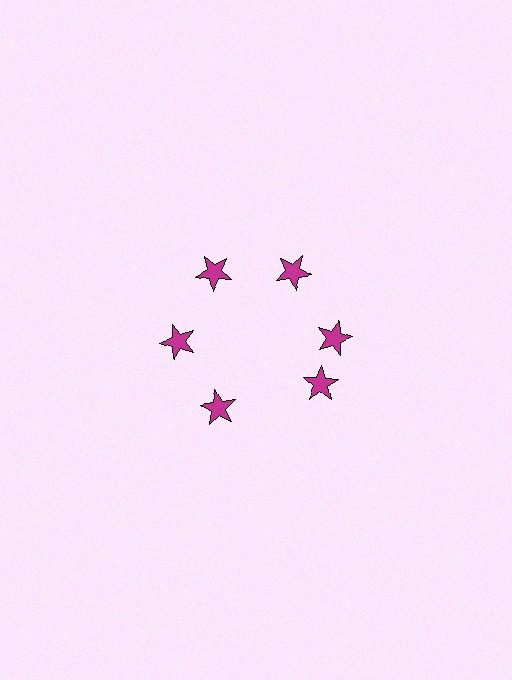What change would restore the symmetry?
The symmetry would be restored by rotating it back into even spacing with its neighbors so that all 6 stars sit at equal angles and equal distance from the center.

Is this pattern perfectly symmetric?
No. The 6 magenta stars are arranged in a ring, but one element near the 5 o'clock position is rotated out of alignment along the ring, breaking the 6-fold rotational symmetry.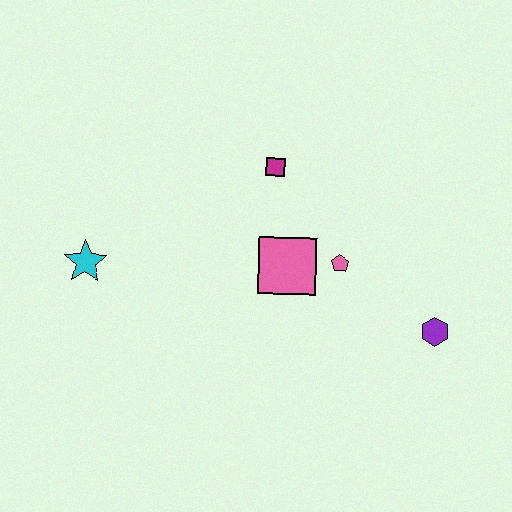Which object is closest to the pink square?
The pink pentagon is closest to the pink square.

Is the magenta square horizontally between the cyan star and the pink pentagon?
Yes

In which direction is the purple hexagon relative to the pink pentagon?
The purple hexagon is to the right of the pink pentagon.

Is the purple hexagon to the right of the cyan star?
Yes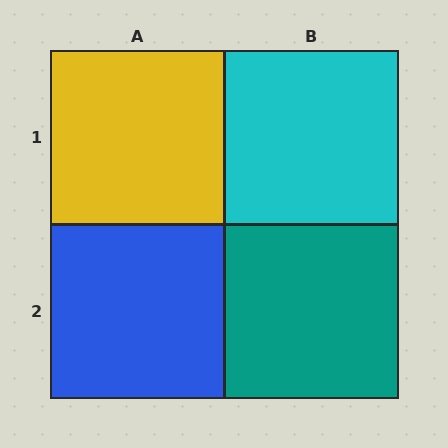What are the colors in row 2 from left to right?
Blue, teal.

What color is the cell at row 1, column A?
Yellow.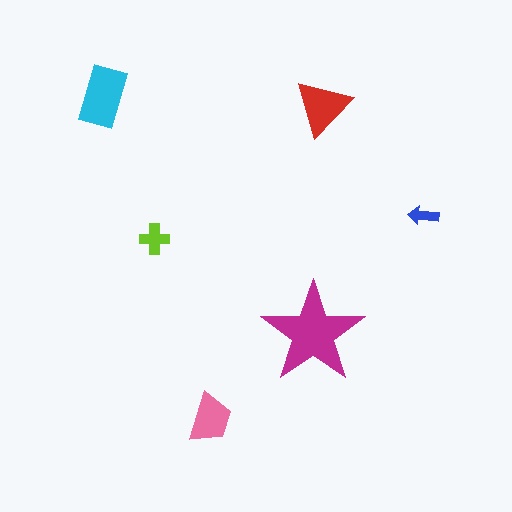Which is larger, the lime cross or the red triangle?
The red triangle.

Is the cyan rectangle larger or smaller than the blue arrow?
Larger.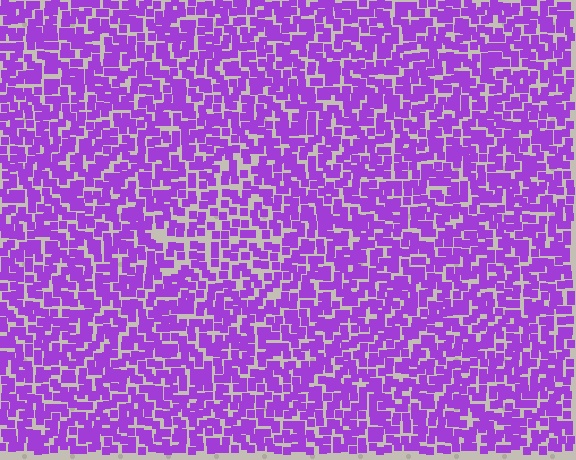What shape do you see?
I see a triangle.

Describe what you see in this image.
The image contains small purple elements arranged at two different densities. A triangle-shaped region is visible where the elements are less densely packed than the surrounding area.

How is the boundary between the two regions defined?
The boundary is defined by a change in element density (approximately 1.5x ratio). All elements are the same color, size, and shape.